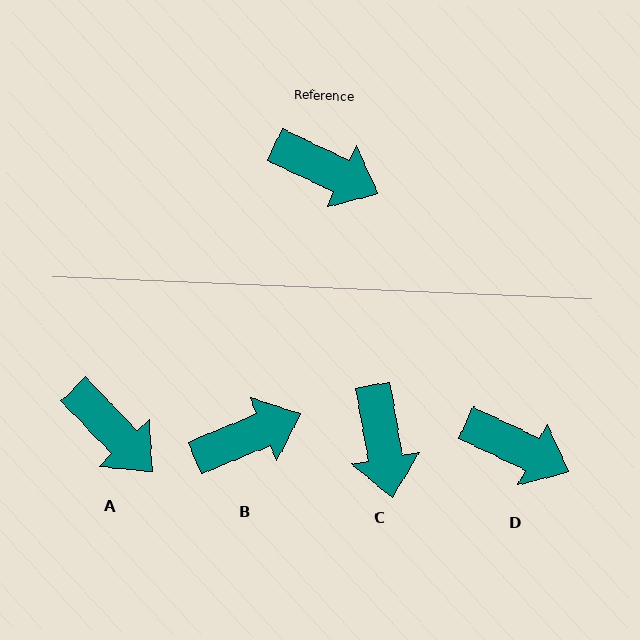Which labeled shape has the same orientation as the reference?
D.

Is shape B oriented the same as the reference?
No, it is off by about 48 degrees.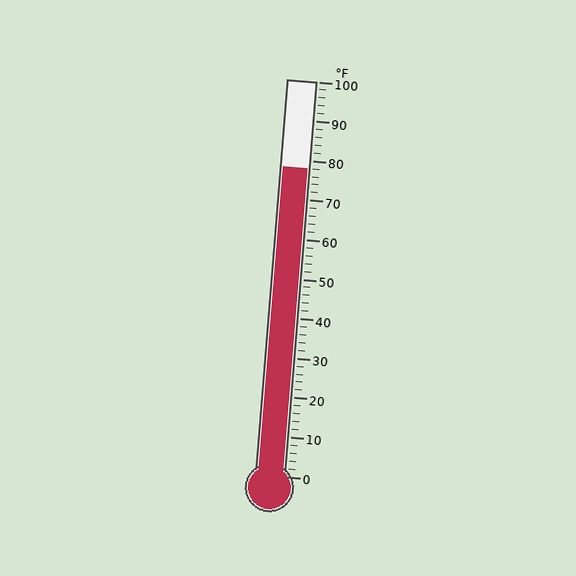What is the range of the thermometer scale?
The thermometer scale ranges from 0°F to 100°F.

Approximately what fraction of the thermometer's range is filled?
The thermometer is filled to approximately 80% of its range.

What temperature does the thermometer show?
The thermometer shows approximately 78°F.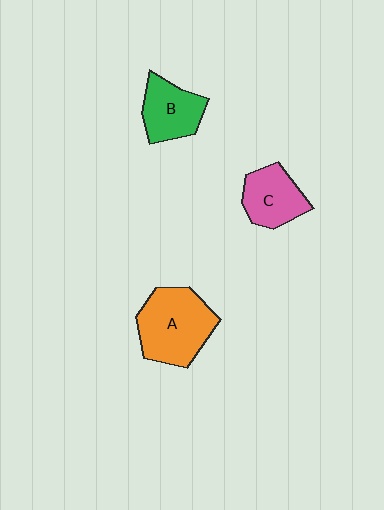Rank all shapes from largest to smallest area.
From largest to smallest: A (orange), B (green), C (pink).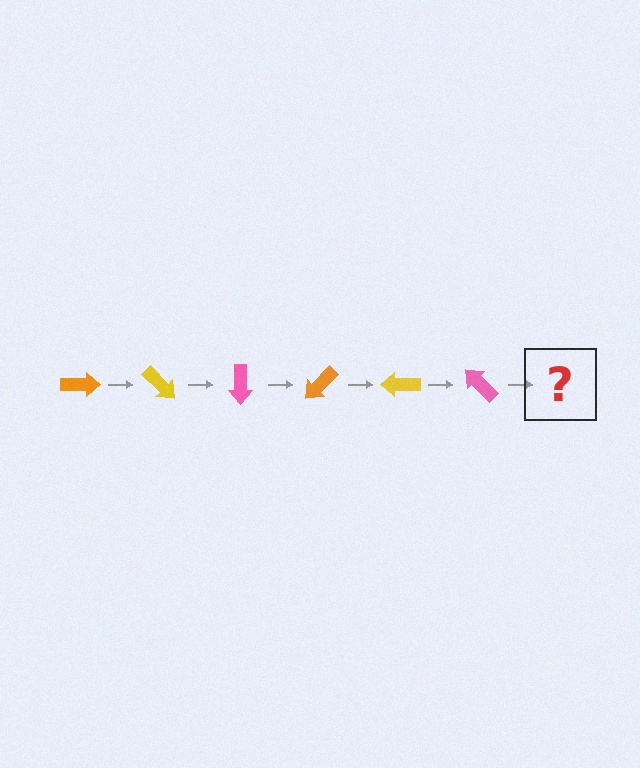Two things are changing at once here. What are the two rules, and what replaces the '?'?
The two rules are that it rotates 45 degrees each step and the color cycles through orange, yellow, and pink. The '?' should be an orange arrow, rotated 270 degrees from the start.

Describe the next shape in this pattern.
It should be an orange arrow, rotated 270 degrees from the start.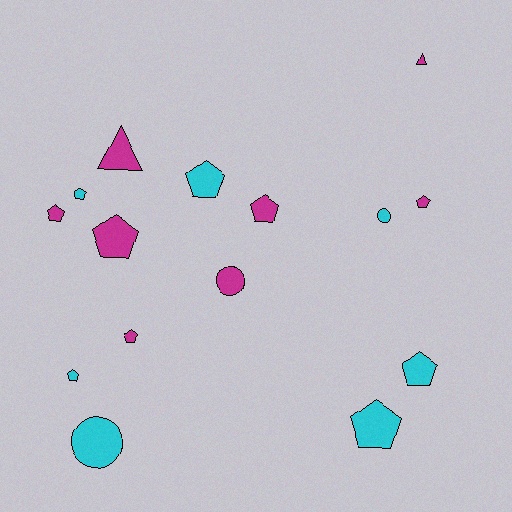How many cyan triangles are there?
There are no cyan triangles.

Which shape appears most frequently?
Pentagon, with 10 objects.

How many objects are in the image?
There are 15 objects.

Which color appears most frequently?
Magenta, with 8 objects.